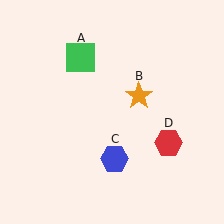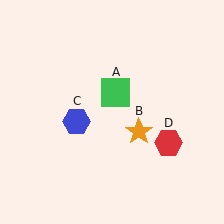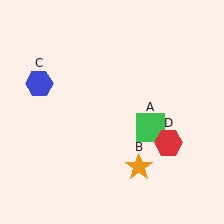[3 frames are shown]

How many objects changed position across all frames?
3 objects changed position: green square (object A), orange star (object B), blue hexagon (object C).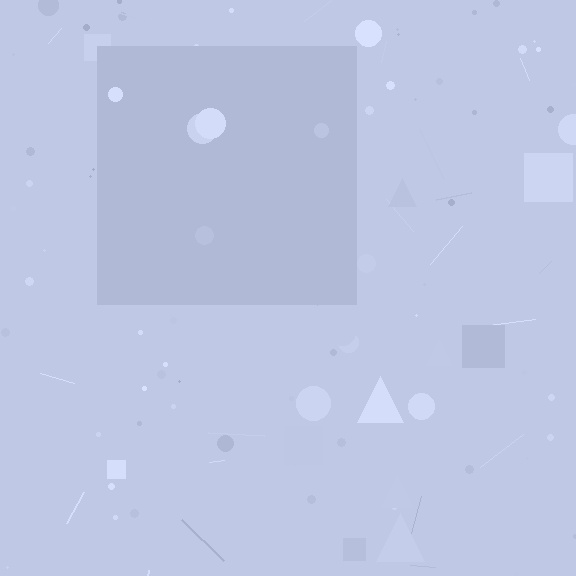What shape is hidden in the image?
A square is hidden in the image.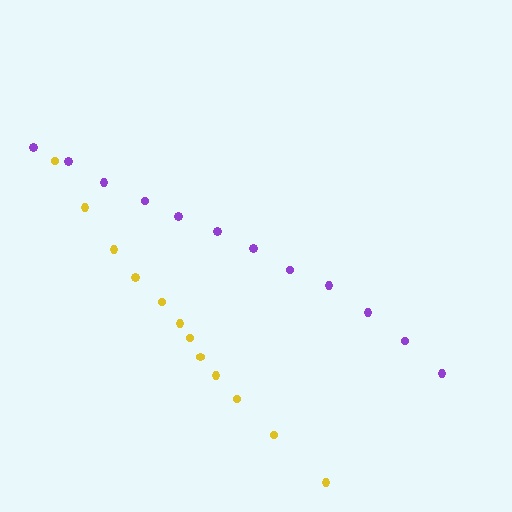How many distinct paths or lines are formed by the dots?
There are 2 distinct paths.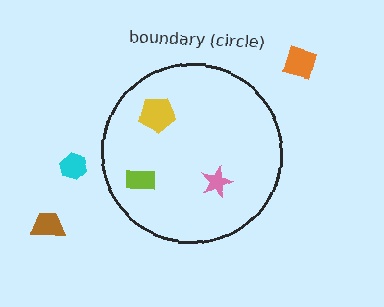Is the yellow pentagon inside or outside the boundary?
Inside.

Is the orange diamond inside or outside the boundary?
Outside.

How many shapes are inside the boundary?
3 inside, 3 outside.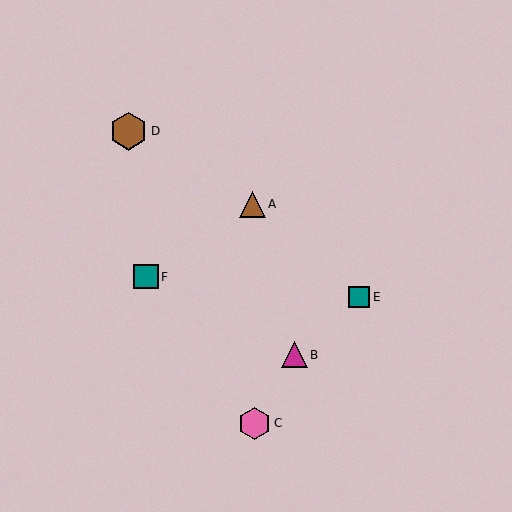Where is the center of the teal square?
The center of the teal square is at (359, 297).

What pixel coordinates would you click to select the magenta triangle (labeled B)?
Click at (294, 355) to select the magenta triangle B.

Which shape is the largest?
The brown hexagon (labeled D) is the largest.